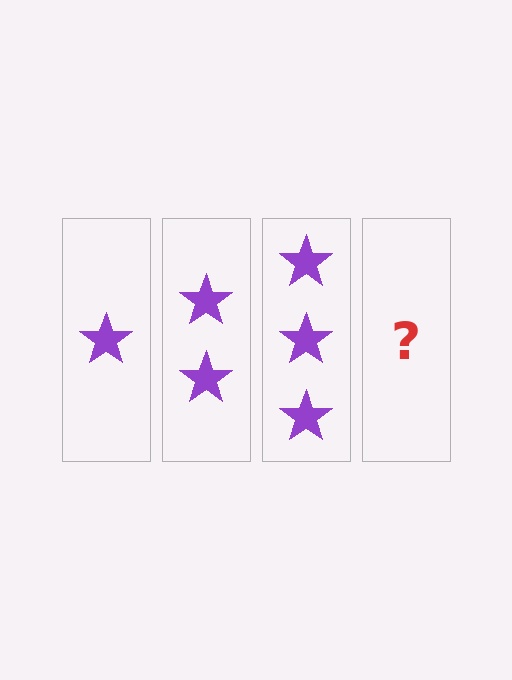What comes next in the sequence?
The next element should be 4 stars.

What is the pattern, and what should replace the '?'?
The pattern is that each step adds one more star. The '?' should be 4 stars.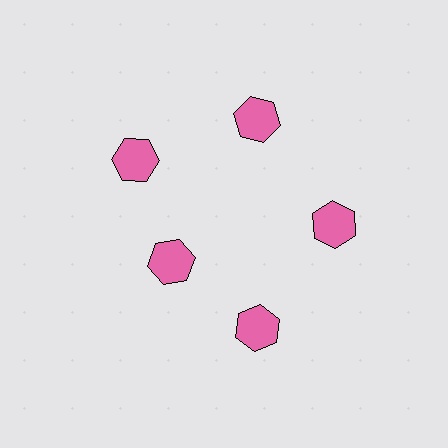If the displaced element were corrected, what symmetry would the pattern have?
It would have 5-fold rotational symmetry — the pattern would map onto itself every 72 degrees.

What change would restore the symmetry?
The symmetry would be restored by moving it outward, back onto the ring so that all 5 hexagons sit at equal angles and equal distance from the center.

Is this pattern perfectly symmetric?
No. The 5 pink hexagons are arranged in a ring, but one element near the 8 o'clock position is pulled inward toward the center, breaking the 5-fold rotational symmetry.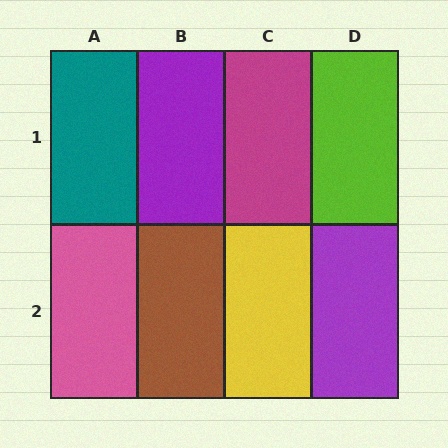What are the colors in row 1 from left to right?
Teal, purple, magenta, lime.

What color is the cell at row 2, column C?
Yellow.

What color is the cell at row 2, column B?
Brown.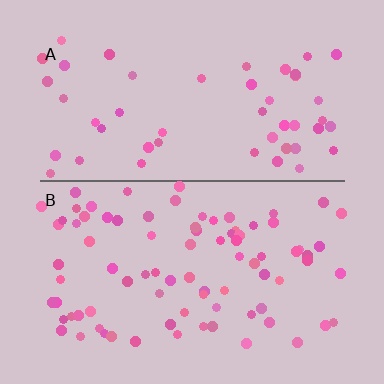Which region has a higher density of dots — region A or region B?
B (the bottom).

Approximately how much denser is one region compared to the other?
Approximately 1.7× — region B over region A.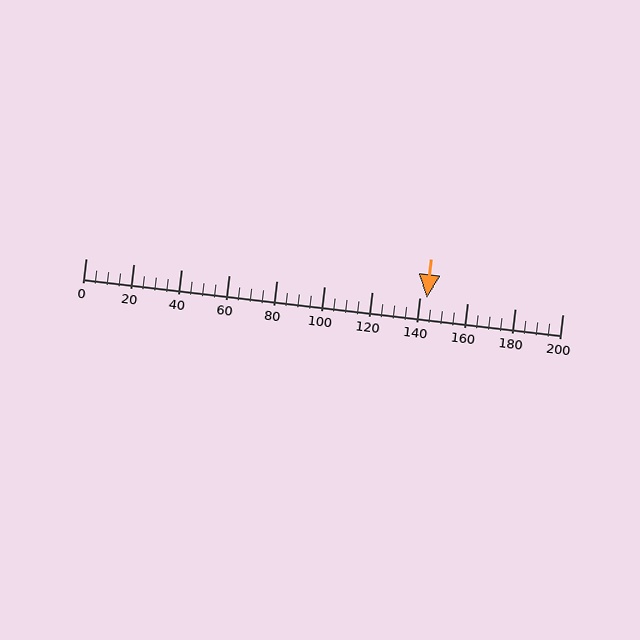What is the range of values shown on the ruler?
The ruler shows values from 0 to 200.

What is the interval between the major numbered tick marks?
The major tick marks are spaced 20 units apart.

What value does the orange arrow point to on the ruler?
The orange arrow points to approximately 143.